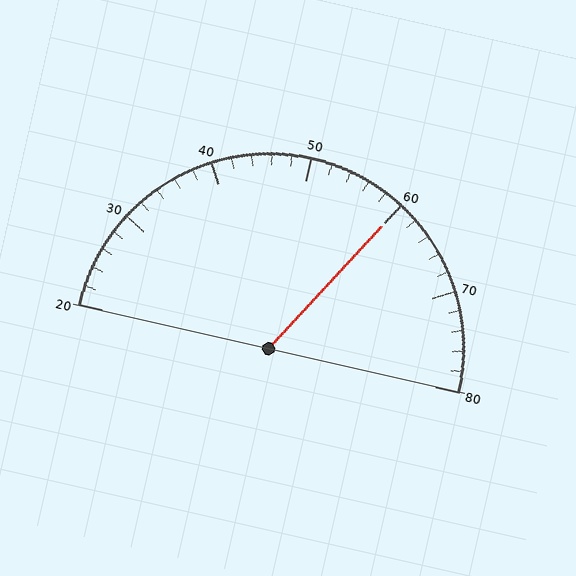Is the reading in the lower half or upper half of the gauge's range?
The reading is in the upper half of the range (20 to 80).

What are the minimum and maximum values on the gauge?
The gauge ranges from 20 to 80.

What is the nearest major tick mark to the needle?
The nearest major tick mark is 60.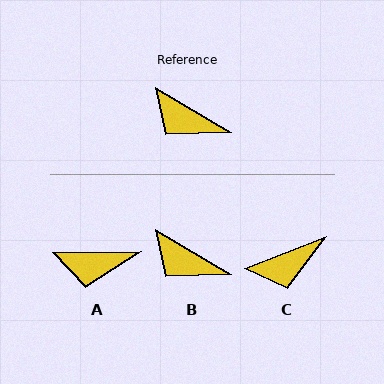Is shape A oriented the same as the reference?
No, it is off by about 31 degrees.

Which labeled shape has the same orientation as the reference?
B.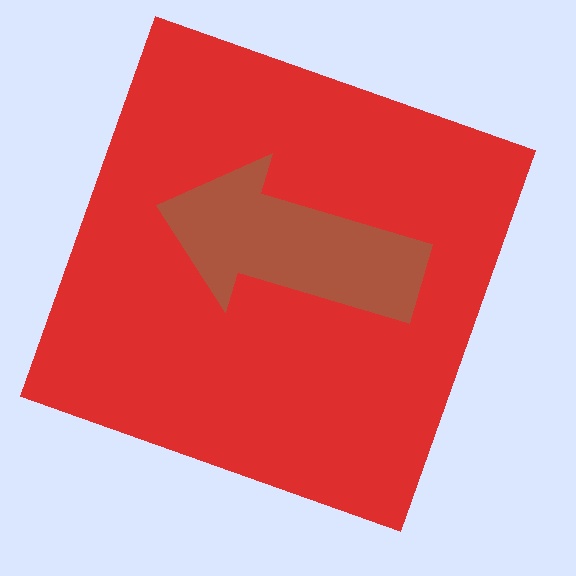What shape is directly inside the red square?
The brown arrow.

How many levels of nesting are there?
2.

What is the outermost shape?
The red square.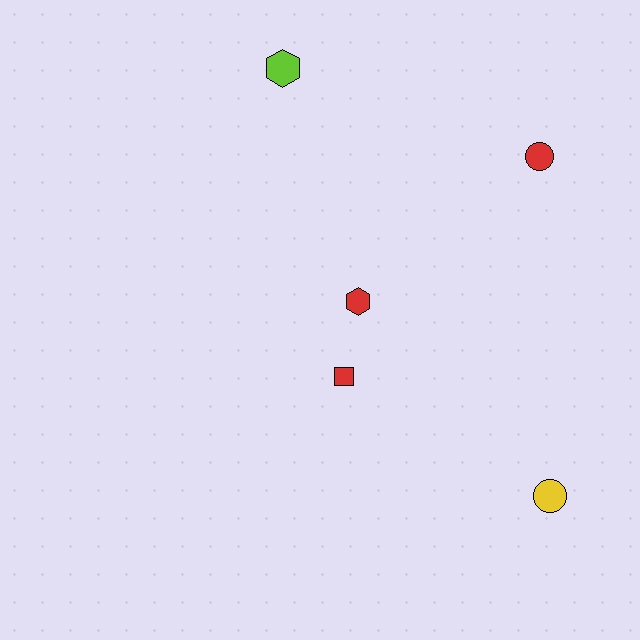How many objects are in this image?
There are 5 objects.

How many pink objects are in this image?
There are no pink objects.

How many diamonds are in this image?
There are no diamonds.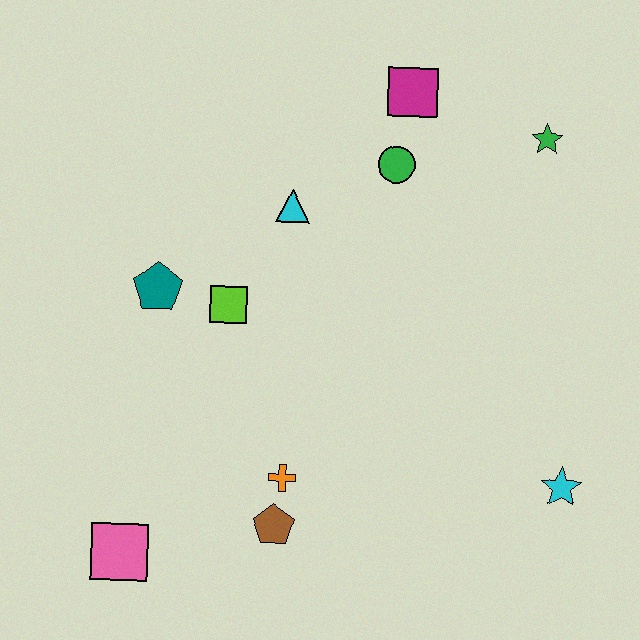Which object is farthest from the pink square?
The green star is farthest from the pink square.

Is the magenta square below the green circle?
No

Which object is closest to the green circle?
The magenta square is closest to the green circle.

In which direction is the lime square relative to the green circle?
The lime square is to the left of the green circle.